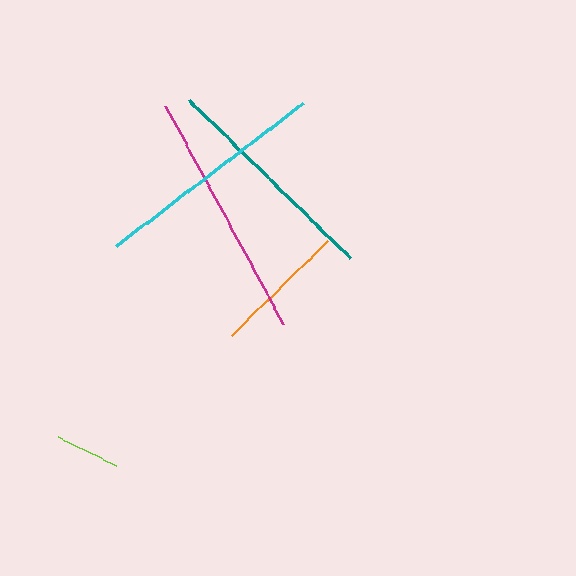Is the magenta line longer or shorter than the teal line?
The magenta line is longer than the teal line.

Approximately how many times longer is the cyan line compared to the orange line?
The cyan line is approximately 1.7 times the length of the orange line.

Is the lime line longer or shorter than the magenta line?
The magenta line is longer than the lime line.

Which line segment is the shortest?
The lime line is the shortest at approximately 64 pixels.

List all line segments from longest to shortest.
From longest to shortest: magenta, cyan, teal, orange, lime.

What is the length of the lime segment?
The lime segment is approximately 64 pixels long.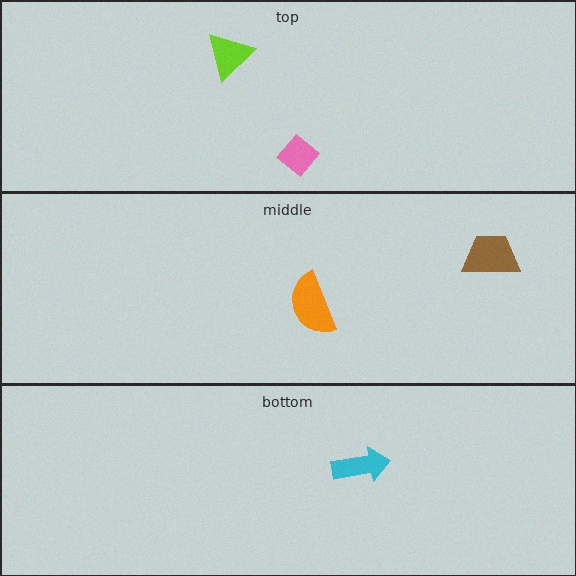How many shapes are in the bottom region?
1.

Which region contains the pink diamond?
The top region.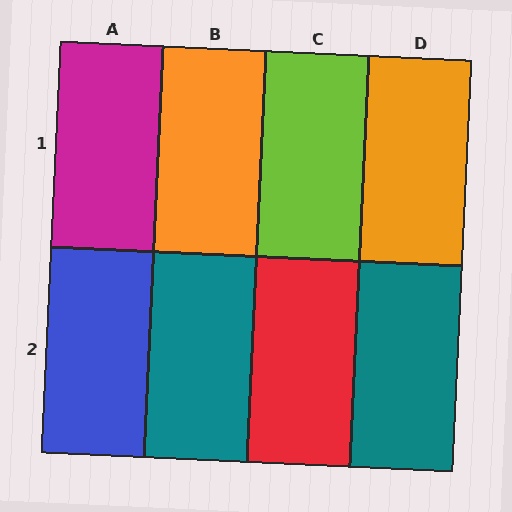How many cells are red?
1 cell is red.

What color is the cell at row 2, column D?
Teal.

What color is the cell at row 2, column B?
Teal.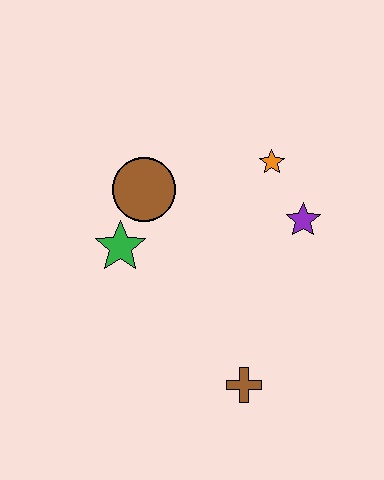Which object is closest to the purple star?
The orange star is closest to the purple star.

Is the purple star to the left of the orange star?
No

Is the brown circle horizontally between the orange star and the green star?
Yes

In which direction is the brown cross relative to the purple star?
The brown cross is below the purple star.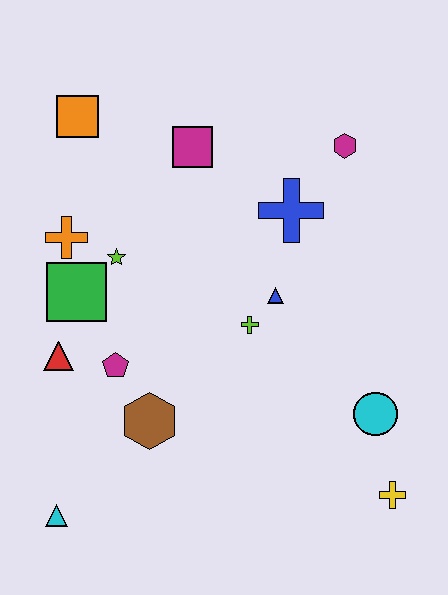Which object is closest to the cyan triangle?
The brown hexagon is closest to the cyan triangle.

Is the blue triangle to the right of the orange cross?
Yes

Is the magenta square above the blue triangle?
Yes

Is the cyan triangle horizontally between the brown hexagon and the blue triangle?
No